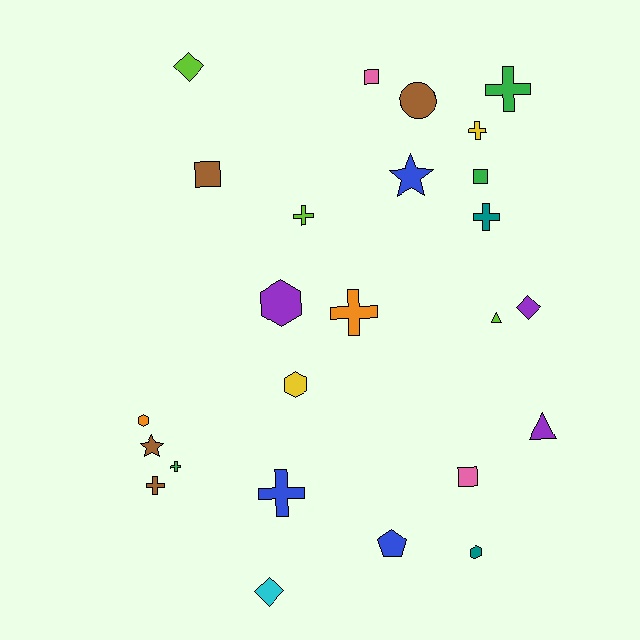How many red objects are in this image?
There are no red objects.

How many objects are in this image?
There are 25 objects.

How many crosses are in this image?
There are 8 crosses.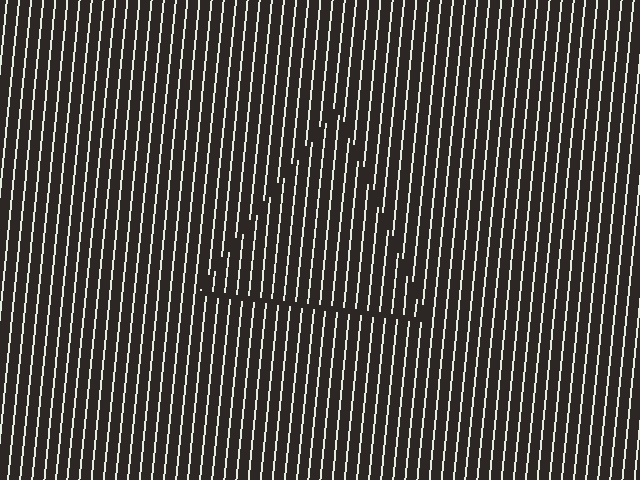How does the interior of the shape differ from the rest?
The interior of the shape contains the same grating, shifted by half a period — the contour is defined by the phase discontinuity where line-ends from the inner and outer gratings abut.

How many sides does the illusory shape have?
3 sides — the line-ends trace a triangle.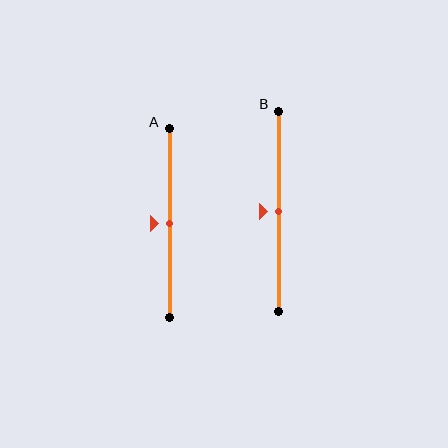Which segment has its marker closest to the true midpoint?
Segment A has its marker closest to the true midpoint.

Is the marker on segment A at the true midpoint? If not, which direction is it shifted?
Yes, the marker on segment A is at the true midpoint.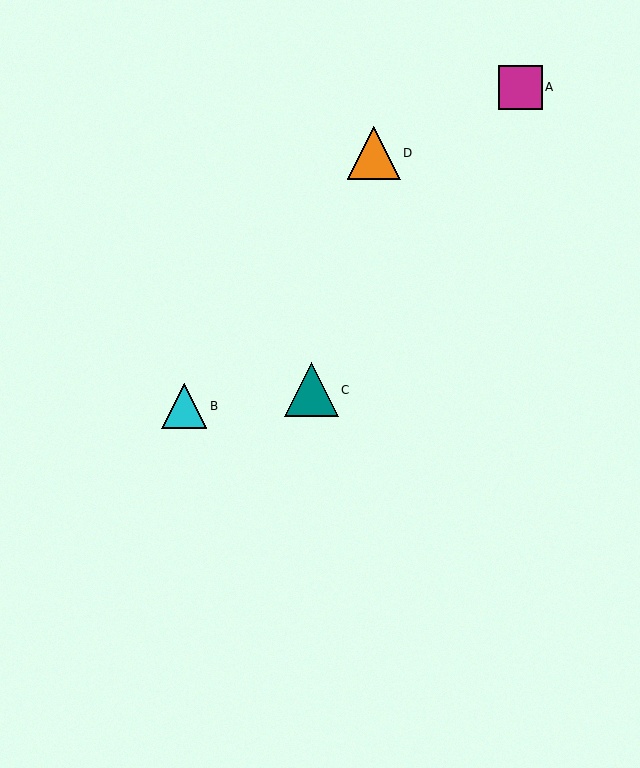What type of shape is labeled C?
Shape C is a teal triangle.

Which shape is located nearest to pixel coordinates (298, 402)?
The teal triangle (labeled C) at (311, 390) is nearest to that location.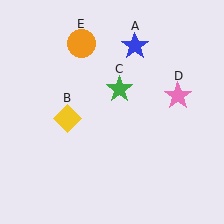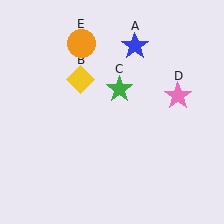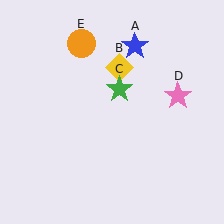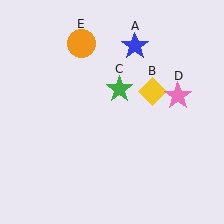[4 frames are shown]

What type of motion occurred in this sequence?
The yellow diamond (object B) rotated clockwise around the center of the scene.